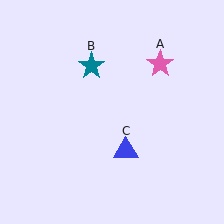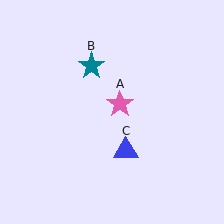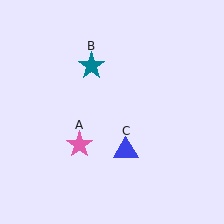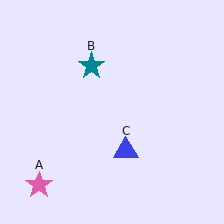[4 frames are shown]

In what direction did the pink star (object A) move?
The pink star (object A) moved down and to the left.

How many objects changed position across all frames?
1 object changed position: pink star (object A).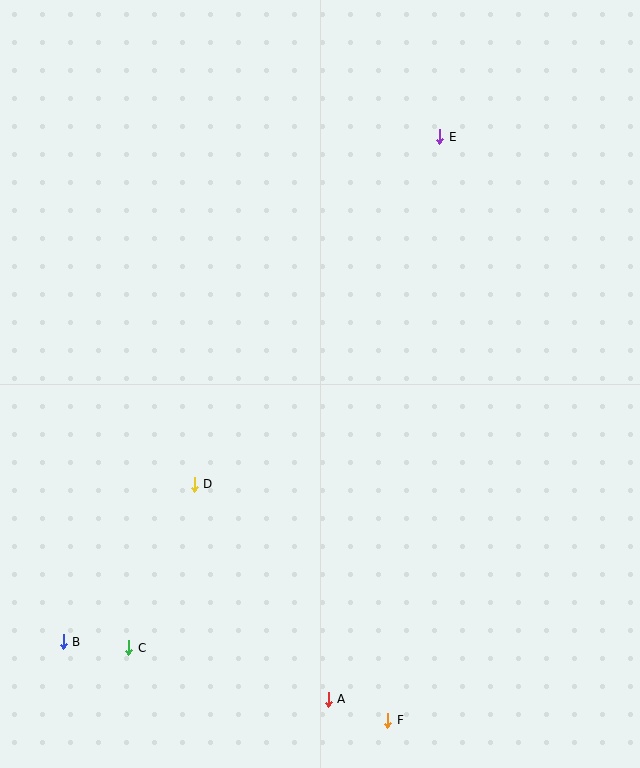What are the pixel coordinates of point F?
Point F is at (388, 720).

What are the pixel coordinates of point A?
Point A is at (328, 699).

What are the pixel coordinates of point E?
Point E is at (440, 137).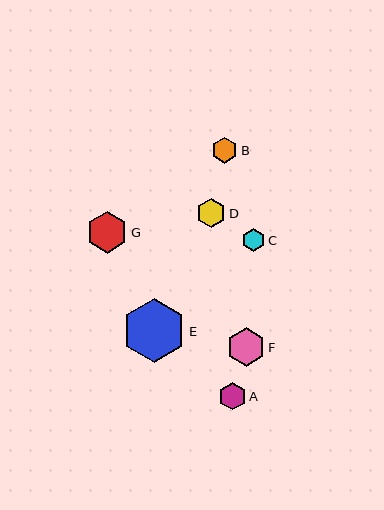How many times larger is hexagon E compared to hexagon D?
Hexagon E is approximately 2.2 times the size of hexagon D.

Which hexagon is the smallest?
Hexagon C is the smallest with a size of approximately 23 pixels.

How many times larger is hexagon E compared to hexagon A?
Hexagon E is approximately 2.4 times the size of hexagon A.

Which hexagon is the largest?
Hexagon E is the largest with a size of approximately 64 pixels.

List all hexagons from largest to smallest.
From largest to smallest: E, G, F, D, A, B, C.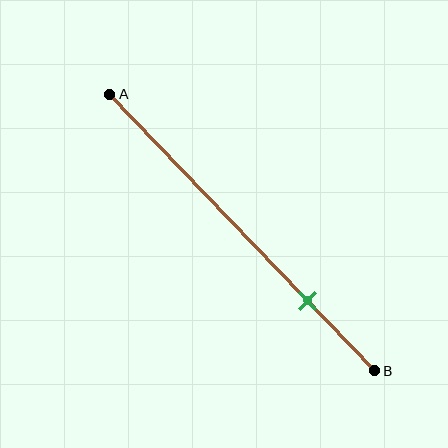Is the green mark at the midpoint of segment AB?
No, the mark is at about 75% from A, not at the 50% midpoint.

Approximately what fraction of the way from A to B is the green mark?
The green mark is approximately 75% of the way from A to B.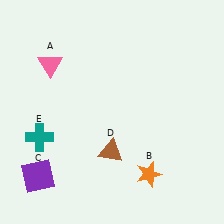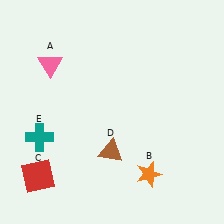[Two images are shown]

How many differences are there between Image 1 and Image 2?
There is 1 difference between the two images.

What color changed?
The square (C) changed from purple in Image 1 to red in Image 2.